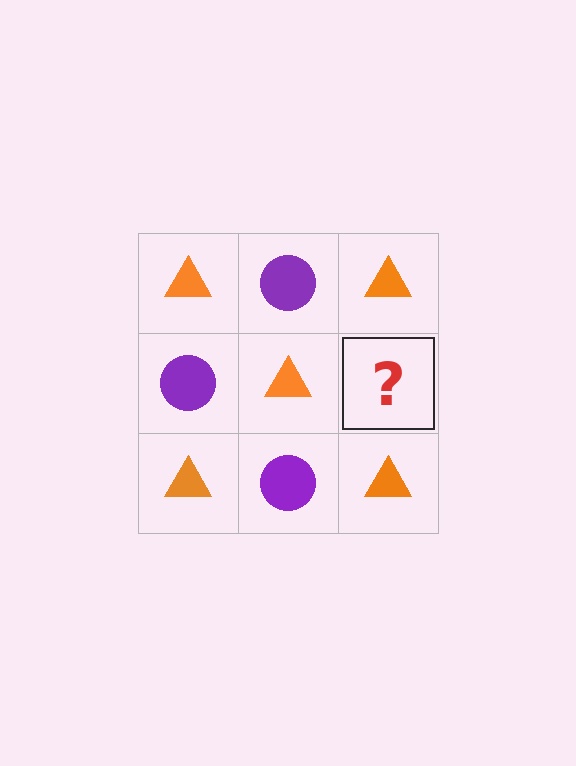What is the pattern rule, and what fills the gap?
The rule is that it alternates orange triangle and purple circle in a checkerboard pattern. The gap should be filled with a purple circle.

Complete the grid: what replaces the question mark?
The question mark should be replaced with a purple circle.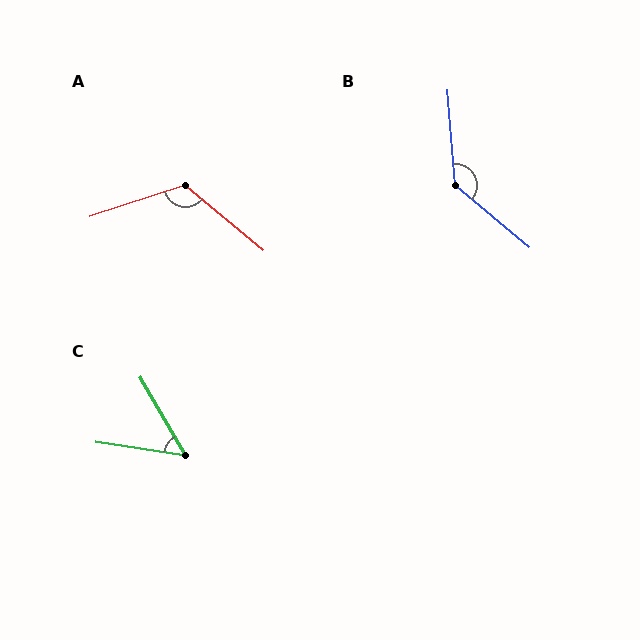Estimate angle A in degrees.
Approximately 122 degrees.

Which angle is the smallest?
C, at approximately 52 degrees.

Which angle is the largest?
B, at approximately 135 degrees.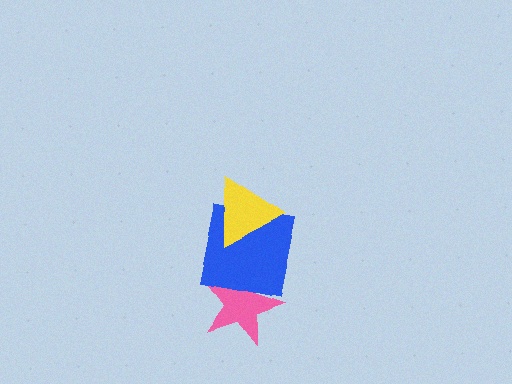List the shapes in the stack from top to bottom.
From top to bottom: the yellow triangle, the blue square, the pink star.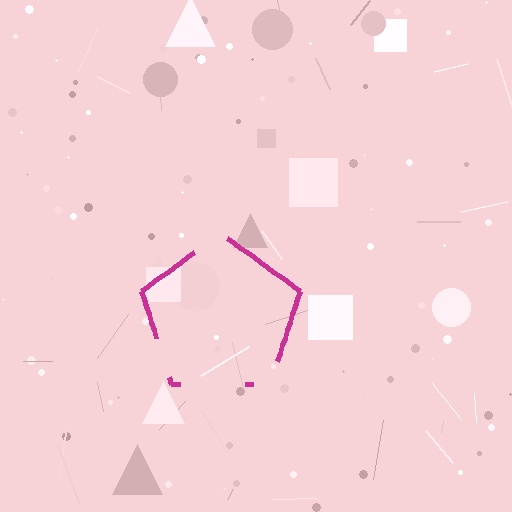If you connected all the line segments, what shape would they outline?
They would outline a pentagon.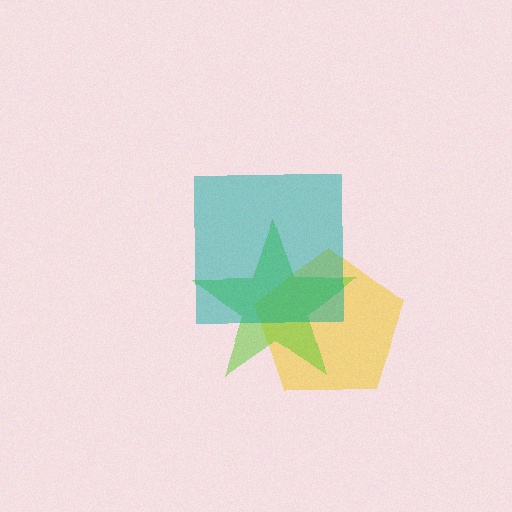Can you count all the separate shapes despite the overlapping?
Yes, there are 3 separate shapes.